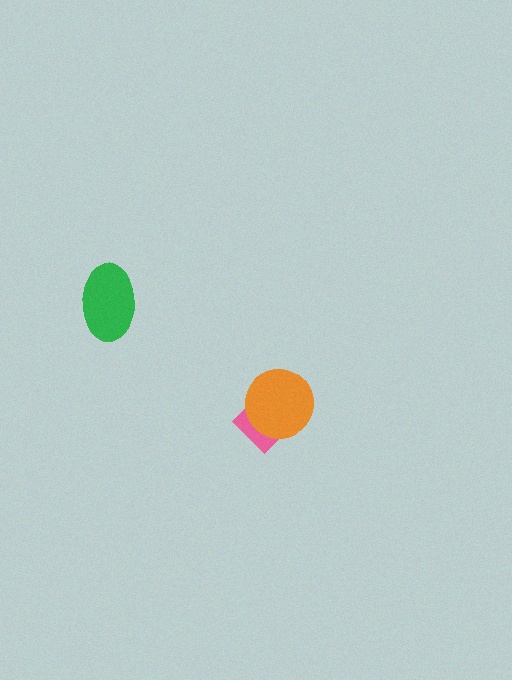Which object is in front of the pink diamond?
The orange circle is in front of the pink diamond.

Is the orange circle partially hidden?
No, no other shape covers it.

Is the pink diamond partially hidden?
Yes, it is partially covered by another shape.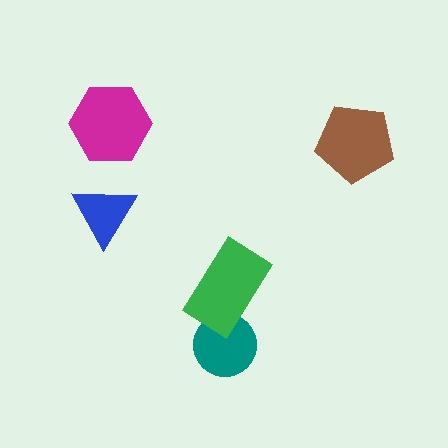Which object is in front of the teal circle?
The green rectangle is in front of the teal circle.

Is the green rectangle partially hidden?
No, no other shape covers it.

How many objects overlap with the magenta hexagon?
0 objects overlap with the magenta hexagon.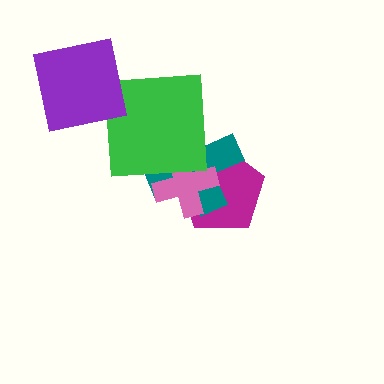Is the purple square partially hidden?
No, no other shape covers it.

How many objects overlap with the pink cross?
3 objects overlap with the pink cross.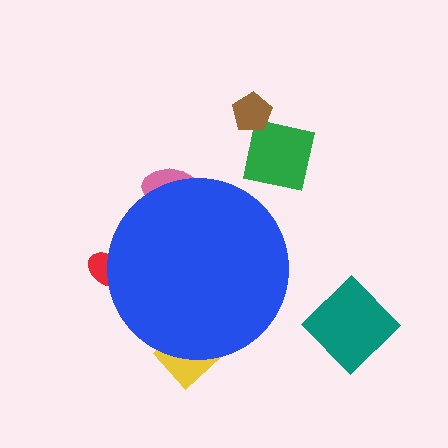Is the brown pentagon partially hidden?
No, the brown pentagon is fully visible.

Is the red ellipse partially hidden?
Yes, the red ellipse is partially hidden behind the blue circle.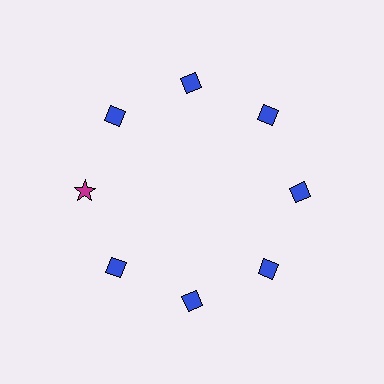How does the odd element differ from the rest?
It differs in both color (magenta instead of blue) and shape (star instead of diamond).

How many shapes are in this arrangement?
There are 8 shapes arranged in a ring pattern.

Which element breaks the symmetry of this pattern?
The magenta star at roughly the 9 o'clock position breaks the symmetry. All other shapes are blue diamonds.